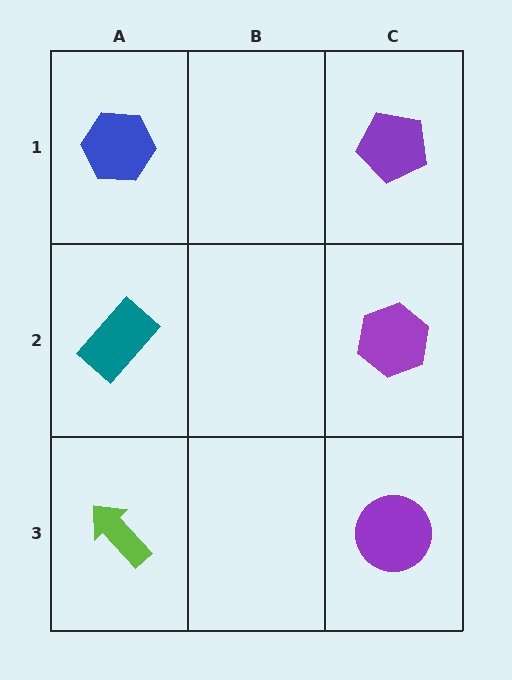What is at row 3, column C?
A purple circle.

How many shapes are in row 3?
2 shapes.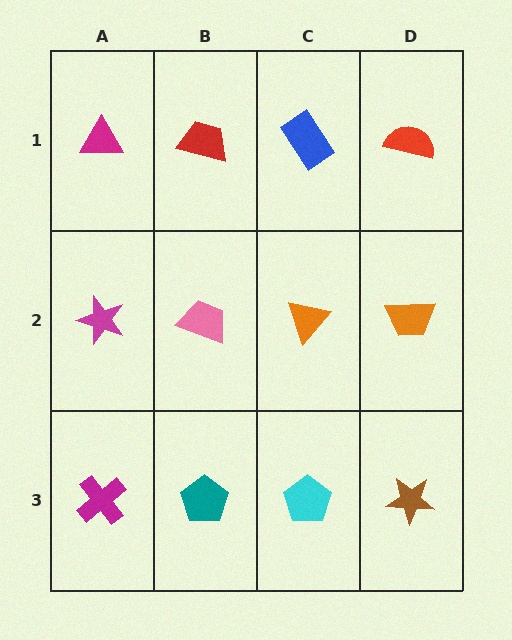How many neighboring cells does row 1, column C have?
3.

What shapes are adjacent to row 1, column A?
A magenta star (row 2, column A), a red trapezoid (row 1, column B).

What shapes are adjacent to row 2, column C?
A blue rectangle (row 1, column C), a cyan pentagon (row 3, column C), a pink trapezoid (row 2, column B), an orange trapezoid (row 2, column D).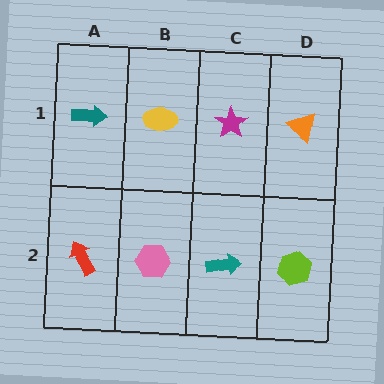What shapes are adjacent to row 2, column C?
A magenta star (row 1, column C), a pink hexagon (row 2, column B), a lime hexagon (row 2, column D).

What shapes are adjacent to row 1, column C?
A teal arrow (row 2, column C), a yellow ellipse (row 1, column B), an orange triangle (row 1, column D).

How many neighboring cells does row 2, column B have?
3.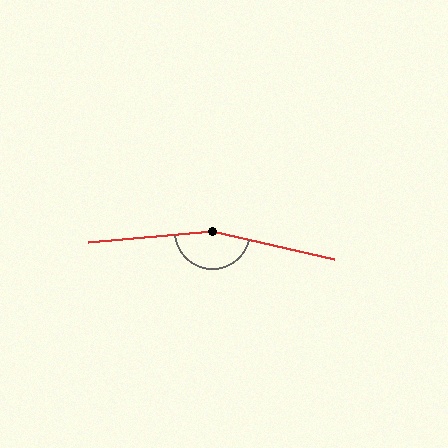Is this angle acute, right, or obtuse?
It is obtuse.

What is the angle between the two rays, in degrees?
Approximately 162 degrees.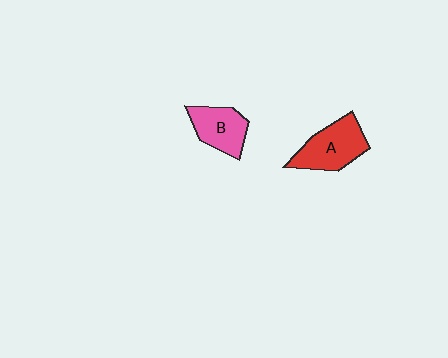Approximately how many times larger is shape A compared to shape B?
Approximately 1.3 times.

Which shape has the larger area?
Shape A (red).